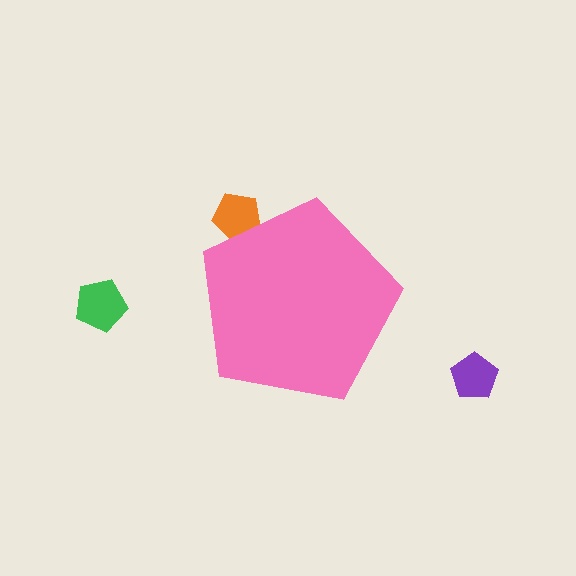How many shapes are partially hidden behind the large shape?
1 shape is partially hidden.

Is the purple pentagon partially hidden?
No, the purple pentagon is fully visible.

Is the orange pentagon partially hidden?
Yes, the orange pentagon is partially hidden behind the pink pentagon.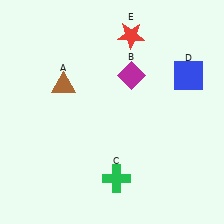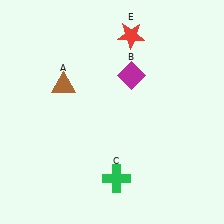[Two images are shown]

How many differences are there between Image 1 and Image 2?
There is 1 difference between the two images.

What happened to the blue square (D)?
The blue square (D) was removed in Image 2. It was in the top-right area of Image 1.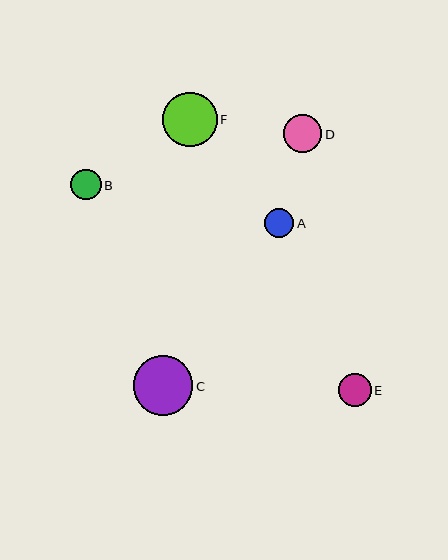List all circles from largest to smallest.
From largest to smallest: C, F, D, E, B, A.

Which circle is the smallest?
Circle A is the smallest with a size of approximately 29 pixels.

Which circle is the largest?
Circle C is the largest with a size of approximately 59 pixels.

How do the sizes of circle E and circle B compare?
Circle E and circle B are approximately the same size.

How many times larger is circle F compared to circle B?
Circle F is approximately 1.8 times the size of circle B.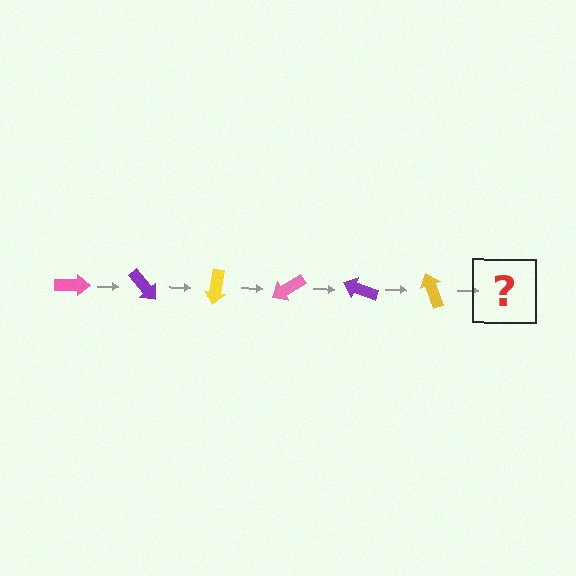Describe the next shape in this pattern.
It should be a pink arrow, rotated 300 degrees from the start.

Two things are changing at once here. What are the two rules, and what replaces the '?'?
The two rules are that it rotates 50 degrees each step and the color cycles through pink, purple, and yellow. The '?' should be a pink arrow, rotated 300 degrees from the start.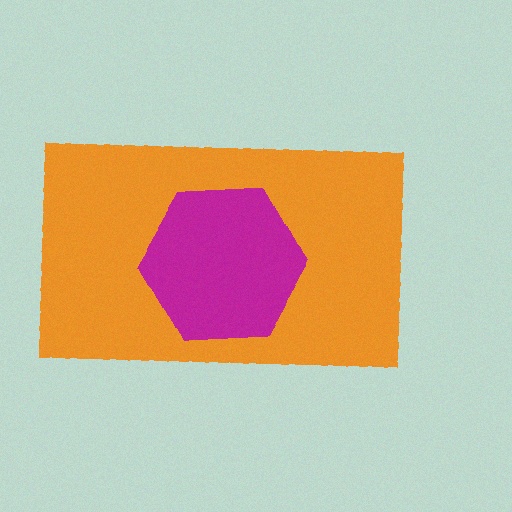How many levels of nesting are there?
2.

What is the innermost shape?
The magenta hexagon.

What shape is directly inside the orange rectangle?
The magenta hexagon.